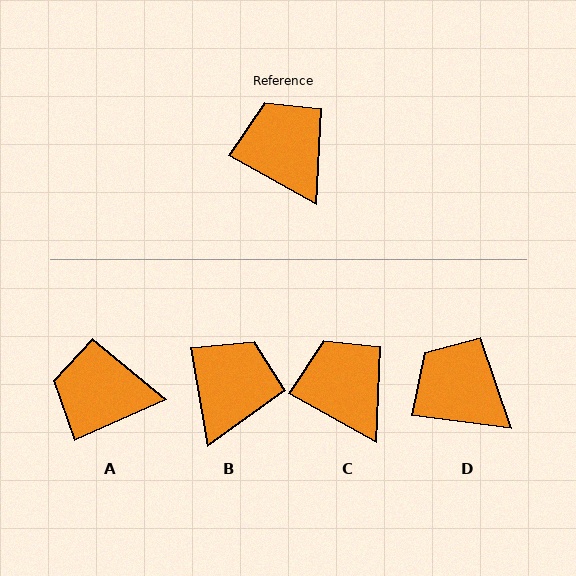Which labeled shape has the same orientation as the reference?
C.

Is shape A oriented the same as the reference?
No, it is off by about 53 degrees.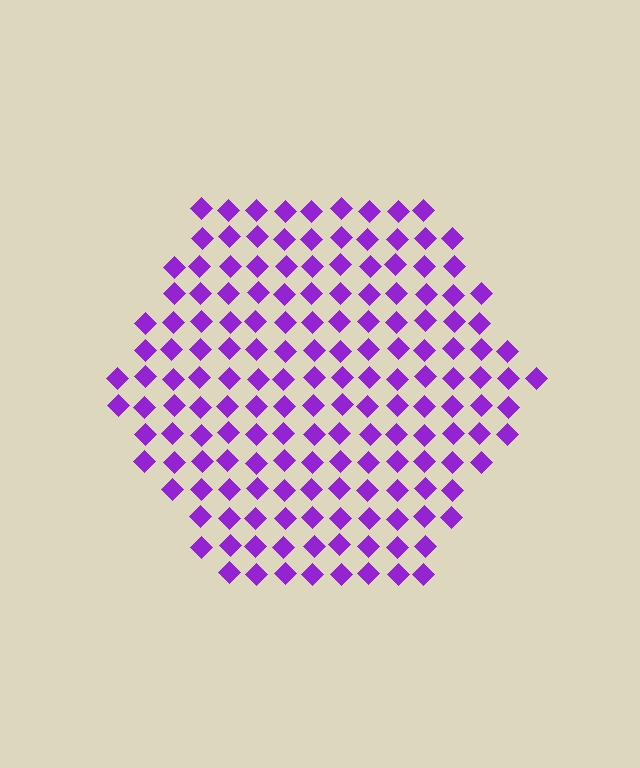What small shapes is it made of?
It is made of small diamonds.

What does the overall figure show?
The overall figure shows a hexagon.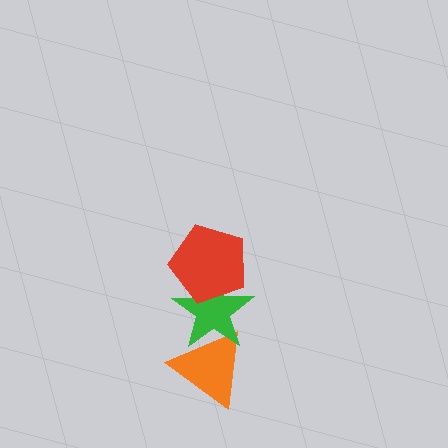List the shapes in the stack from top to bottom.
From top to bottom: the red pentagon, the green star, the orange triangle.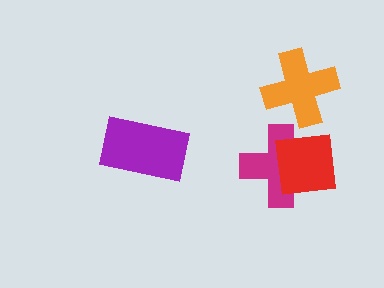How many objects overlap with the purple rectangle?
0 objects overlap with the purple rectangle.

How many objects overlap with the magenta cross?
1 object overlaps with the magenta cross.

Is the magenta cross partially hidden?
Yes, it is partially covered by another shape.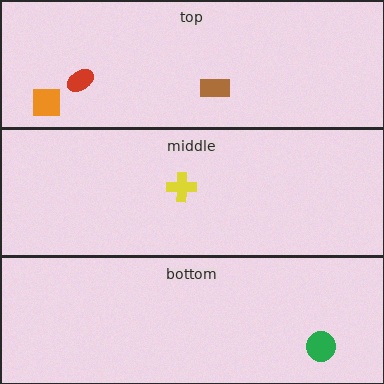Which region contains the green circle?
The bottom region.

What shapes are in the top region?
The red ellipse, the brown rectangle, the orange square.